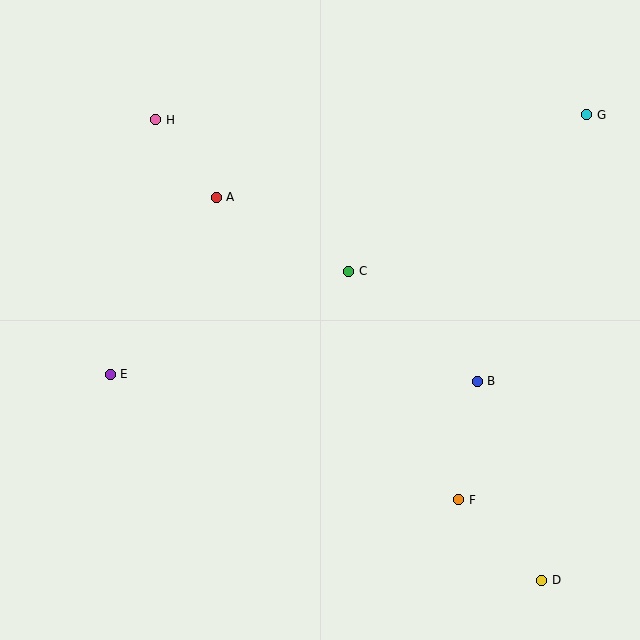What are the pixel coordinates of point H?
Point H is at (156, 120).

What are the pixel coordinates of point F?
Point F is at (459, 500).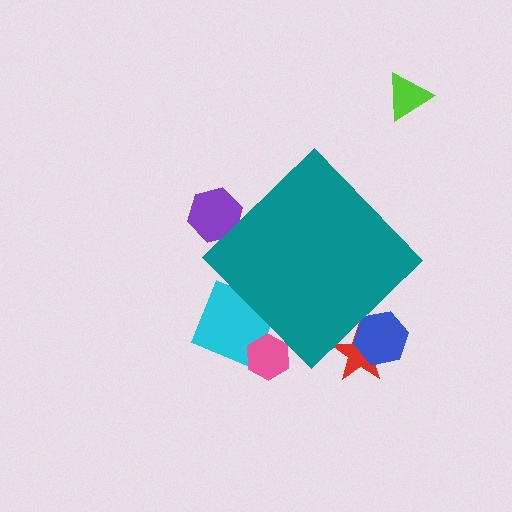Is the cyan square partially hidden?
Yes, the cyan square is partially hidden behind the teal diamond.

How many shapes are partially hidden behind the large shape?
5 shapes are partially hidden.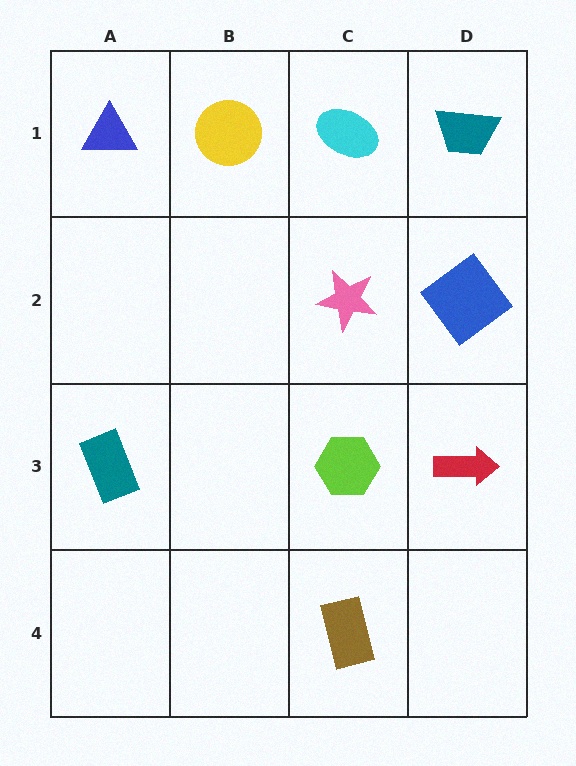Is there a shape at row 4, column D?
No, that cell is empty.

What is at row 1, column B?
A yellow circle.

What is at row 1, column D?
A teal trapezoid.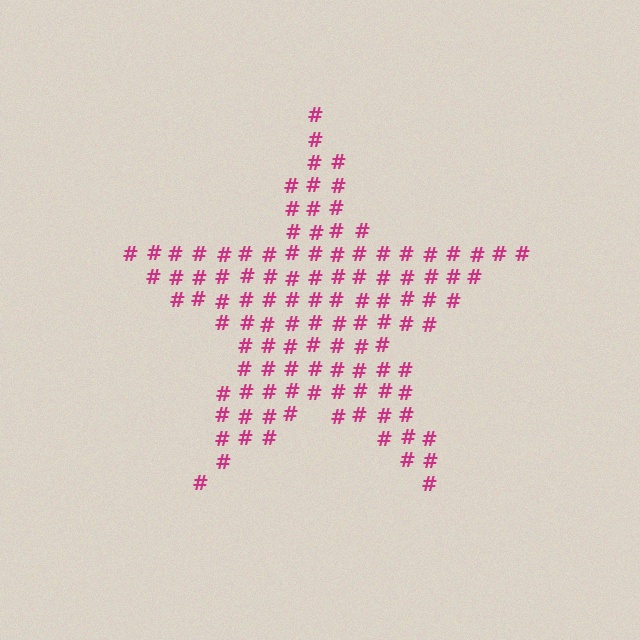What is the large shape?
The large shape is a star.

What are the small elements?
The small elements are hash symbols.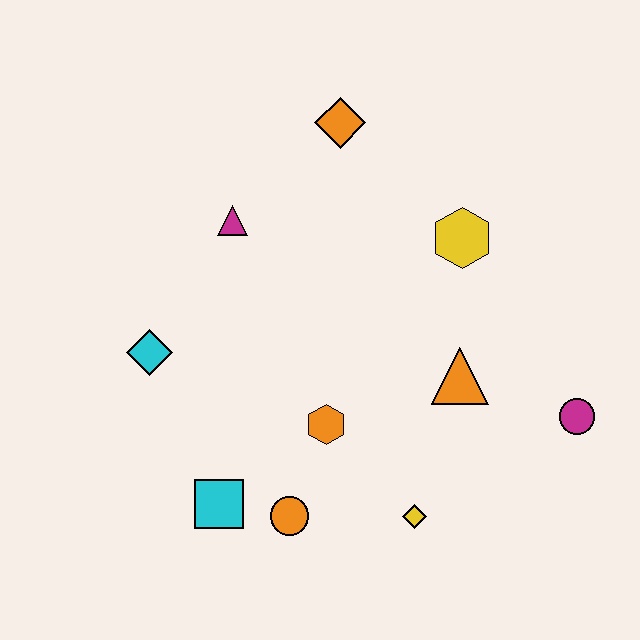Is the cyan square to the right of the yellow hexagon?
No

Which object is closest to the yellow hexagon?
The orange triangle is closest to the yellow hexagon.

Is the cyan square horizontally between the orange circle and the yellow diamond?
No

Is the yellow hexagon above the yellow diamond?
Yes